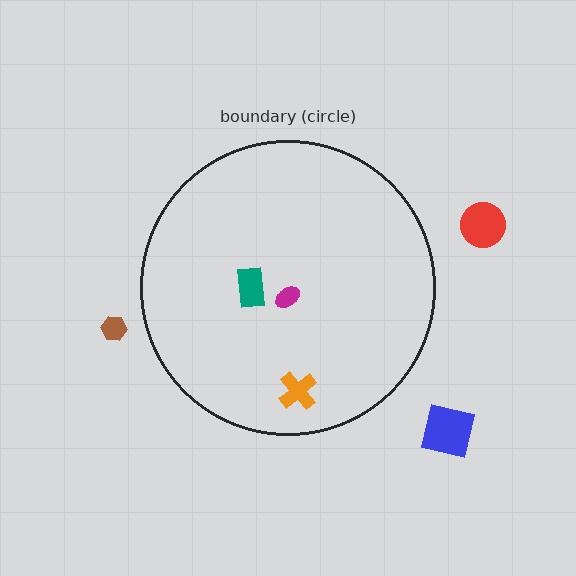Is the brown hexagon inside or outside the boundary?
Outside.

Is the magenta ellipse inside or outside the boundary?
Inside.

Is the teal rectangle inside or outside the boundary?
Inside.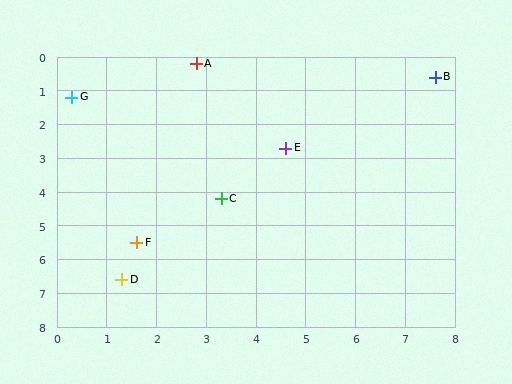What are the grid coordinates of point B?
Point B is at approximately (7.6, 0.6).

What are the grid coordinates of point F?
Point F is at approximately (1.6, 5.5).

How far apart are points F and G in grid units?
Points F and G are about 4.5 grid units apart.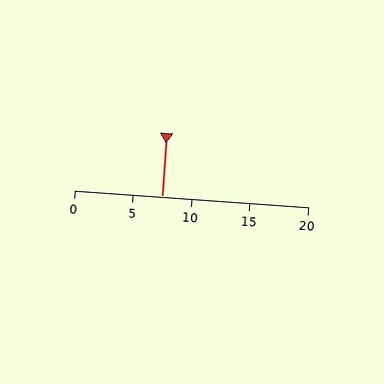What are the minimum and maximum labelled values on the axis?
The axis runs from 0 to 20.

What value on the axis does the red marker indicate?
The marker indicates approximately 7.5.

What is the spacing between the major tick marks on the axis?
The major ticks are spaced 5 apart.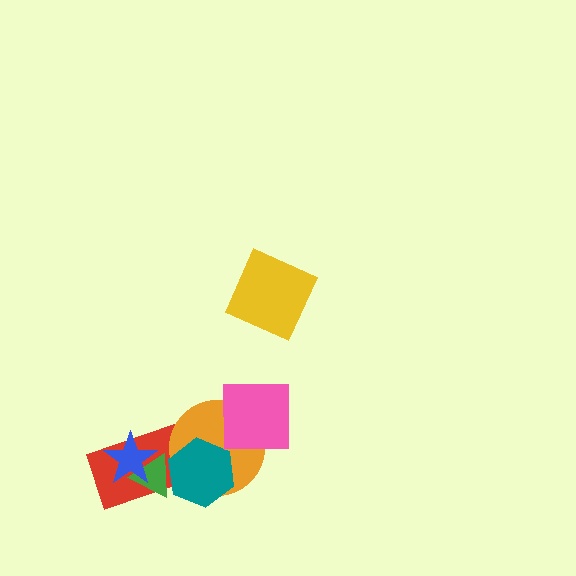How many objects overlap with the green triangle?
3 objects overlap with the green triangle.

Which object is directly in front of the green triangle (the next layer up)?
The blue star is directly in front of the green triangle.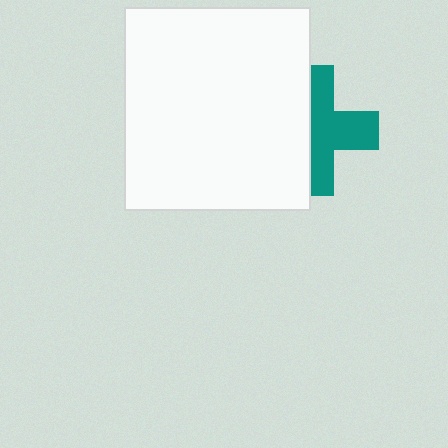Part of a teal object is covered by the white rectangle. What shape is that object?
It is a cross.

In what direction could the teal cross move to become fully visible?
The teal cross could move right. That would shift it out from behind the white rectangle entirely.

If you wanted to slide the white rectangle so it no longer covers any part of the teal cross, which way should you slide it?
Slide it left — that is the most direct way to separate the two shapes.